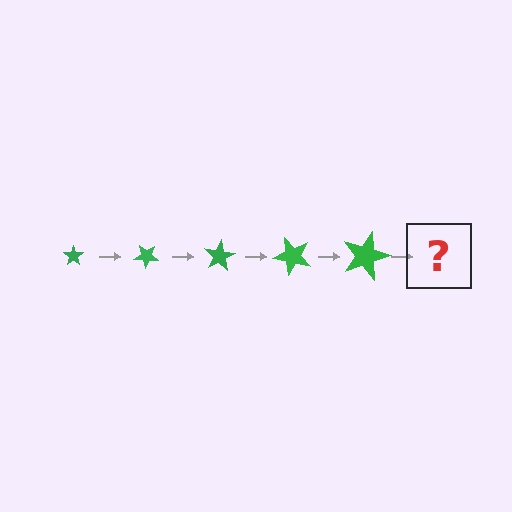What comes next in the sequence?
The next element should be a star, larger than the previous one and rotated 200 degrees from the start.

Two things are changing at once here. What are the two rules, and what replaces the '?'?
The two rules are that the star grows larger each step and it rotates 40 degrees each step. The '?' should be a star, larger than the previous one and rotated 200 degrees from the start.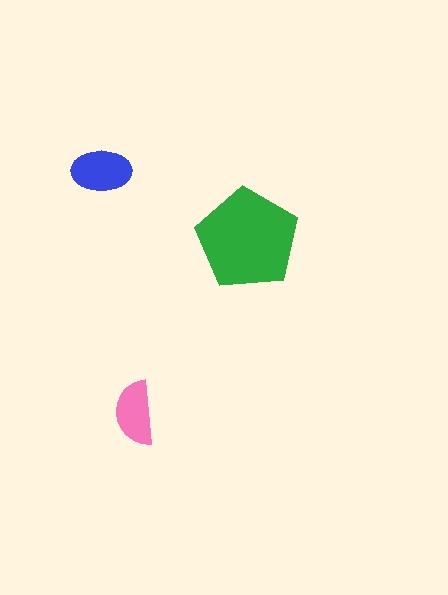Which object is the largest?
The green pentagon.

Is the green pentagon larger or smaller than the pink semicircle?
Larger.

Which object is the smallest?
The pink semicircle.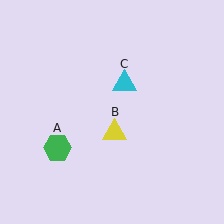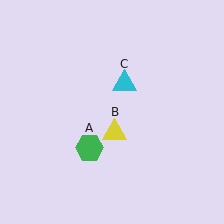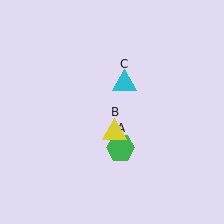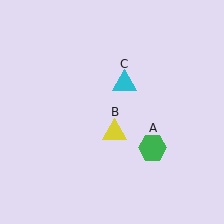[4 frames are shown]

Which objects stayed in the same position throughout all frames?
Yellow triangle (object B) and cyan triangle (object C) remained stationary.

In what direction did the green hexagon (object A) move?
The green hexagon (object A) moved right.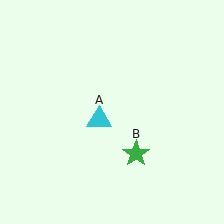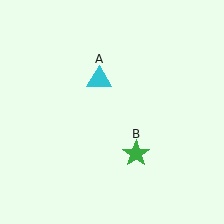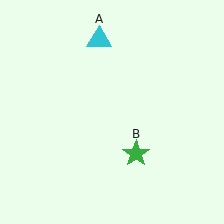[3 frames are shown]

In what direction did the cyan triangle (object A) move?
The cyan triangle (object A) moved up.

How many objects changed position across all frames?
1 object changed position: cyan triangle (object A).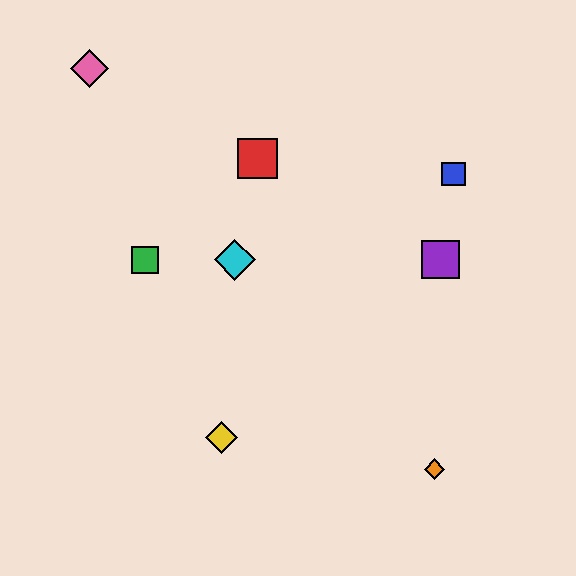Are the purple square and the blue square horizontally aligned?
No, the purple square is at y≈260 and the blue square is at y≈174.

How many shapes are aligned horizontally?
3 shapes (the green square, the purple square, the cyan diamond) are aligned horizontally.